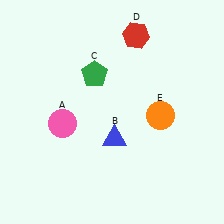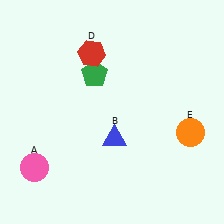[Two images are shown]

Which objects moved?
The objects that moved are: the pink circle (A), the red hexagon (D), the orange circle (E).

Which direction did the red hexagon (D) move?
The red hexagon (D) moved left.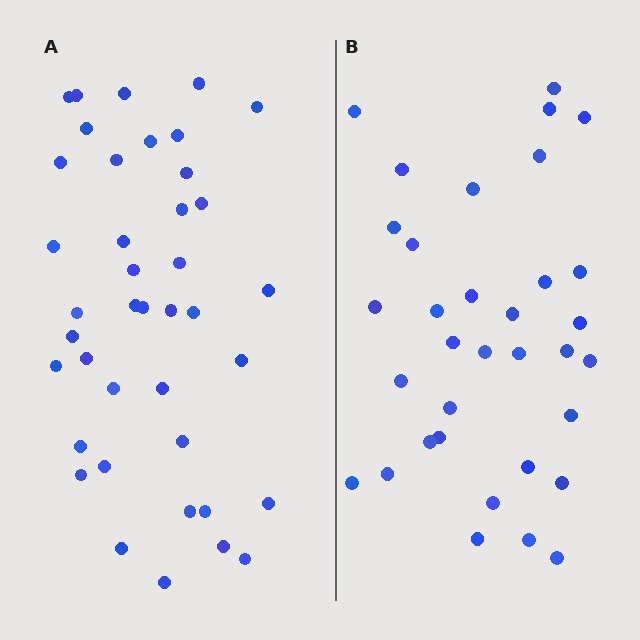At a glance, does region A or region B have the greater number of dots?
Region A (the left region) has more dots.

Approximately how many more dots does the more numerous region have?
Region A has about 6 more dots than region B.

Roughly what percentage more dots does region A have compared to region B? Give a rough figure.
About 20% more.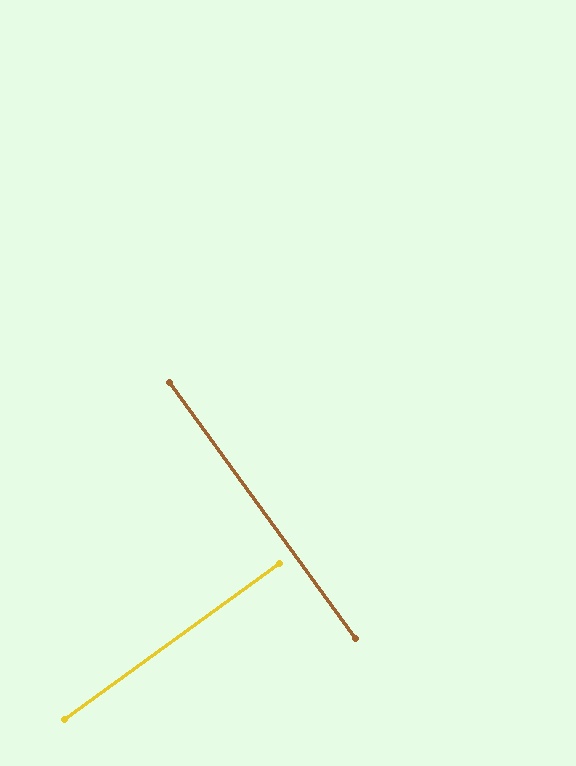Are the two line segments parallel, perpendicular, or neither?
Perpendicular — they meet at approximately 90°.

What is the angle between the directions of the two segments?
Approximately 90 degrees.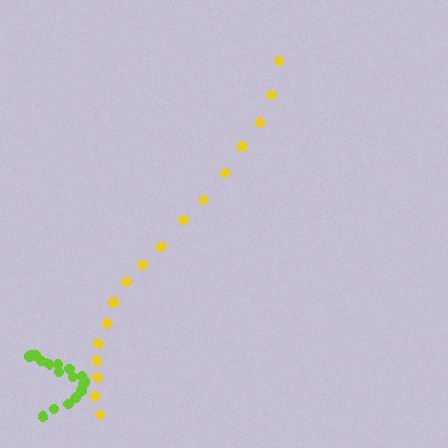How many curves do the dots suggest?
There are 2 distinct paths.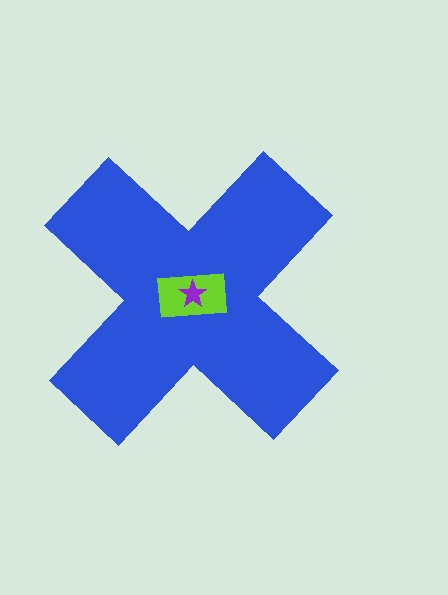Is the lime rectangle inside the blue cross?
Yes.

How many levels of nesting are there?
3.